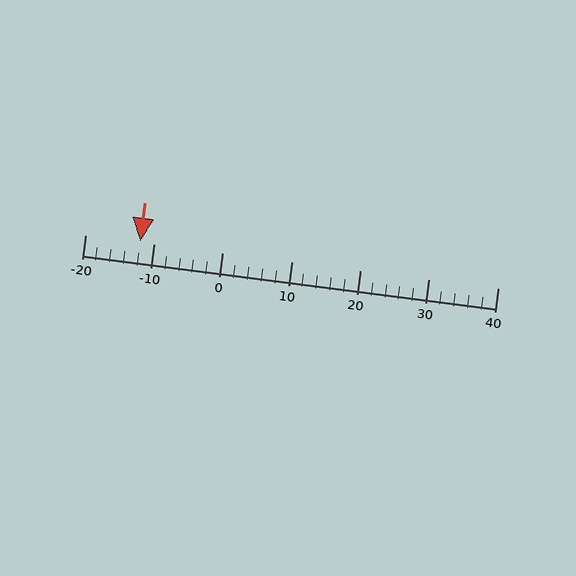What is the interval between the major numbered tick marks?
The major tick marks are spaced 10 units apart.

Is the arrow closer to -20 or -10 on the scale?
The arrow is closer to -10.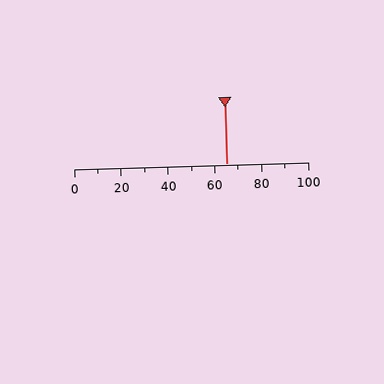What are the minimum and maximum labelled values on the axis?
The axis runs from 0 to 100.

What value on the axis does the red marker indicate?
The marker indicates approximately 65.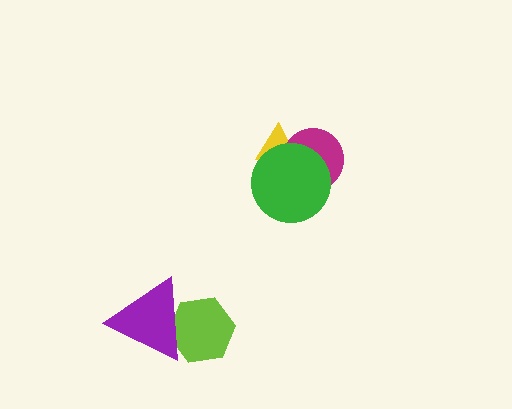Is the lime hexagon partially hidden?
Yes, it is partially covered by another shape.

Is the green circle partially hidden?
No, no other shape covers it.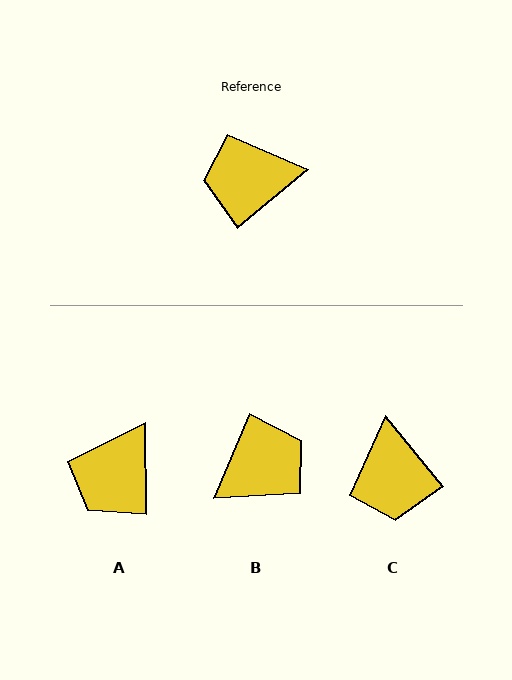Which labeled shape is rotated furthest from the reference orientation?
B, about 153 degrees away.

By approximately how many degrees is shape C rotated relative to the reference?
Approximately 89 degrees counter-clockwise.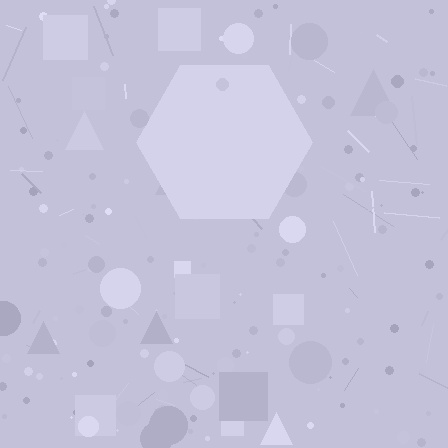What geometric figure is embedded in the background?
A hexagon is embedded in the background.